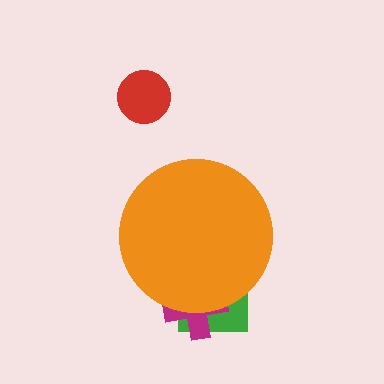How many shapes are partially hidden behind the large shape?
2 shapes are partially hidden.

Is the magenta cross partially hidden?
Yes, the magenta cross is partially hidden behind the orange circle.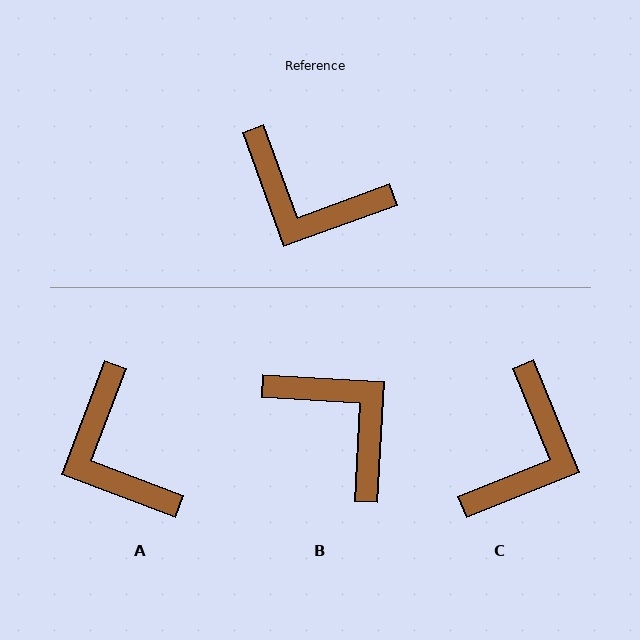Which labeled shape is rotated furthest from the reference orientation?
B, about 157 degrees away.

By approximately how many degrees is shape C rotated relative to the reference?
Approximately 92 degrees counter-clockwise.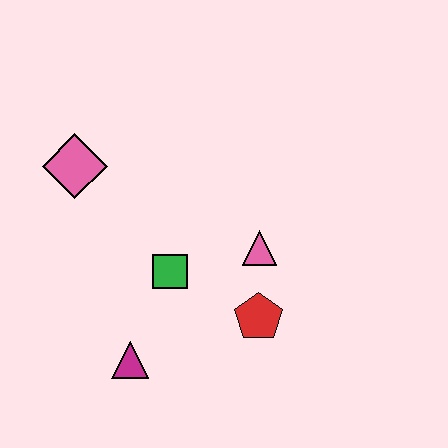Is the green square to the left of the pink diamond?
No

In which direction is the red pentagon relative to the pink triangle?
The red pentagon is below the pink triangle.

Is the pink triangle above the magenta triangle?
Yes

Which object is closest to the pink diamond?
The green square is closest to the pink diamond.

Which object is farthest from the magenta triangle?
The pink diamond is farthest from the magenta triangle.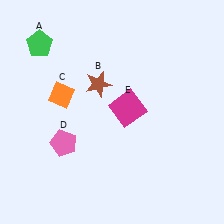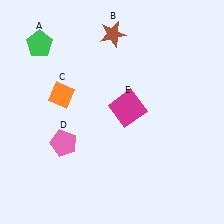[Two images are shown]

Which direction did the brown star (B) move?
The brown star (B) moved up.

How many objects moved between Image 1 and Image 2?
1 object moved between the two images.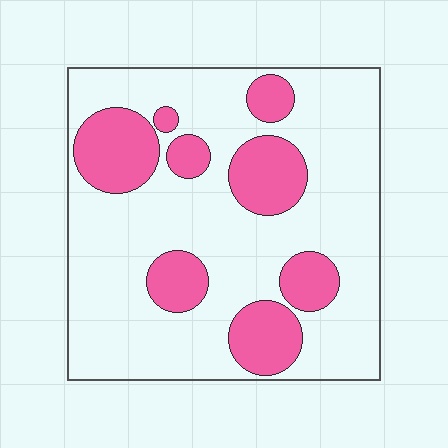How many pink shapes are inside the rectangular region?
8.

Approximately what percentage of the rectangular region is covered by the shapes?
Approximately 25%.